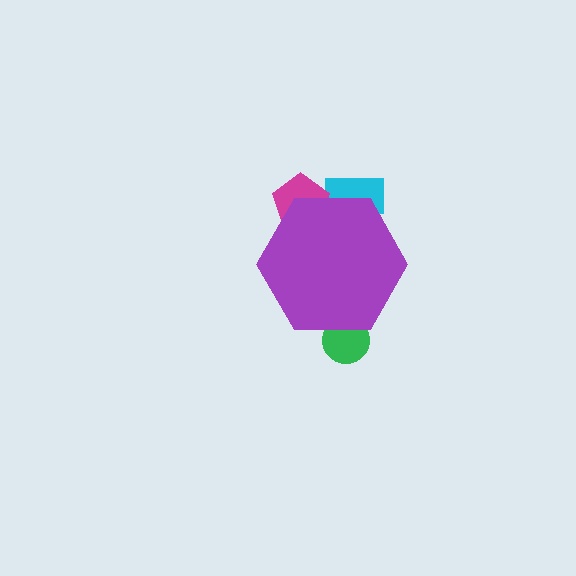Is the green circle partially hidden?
Yes, the green circle is partially hidden behind the purple hexagon.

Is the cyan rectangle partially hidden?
Yes, the cyan rectangle is partially hidden behind the purple hexagon.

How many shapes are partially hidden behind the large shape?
3 shapes are partially hidden.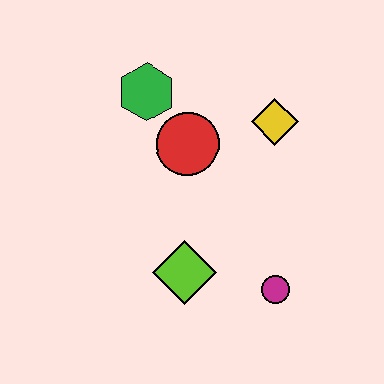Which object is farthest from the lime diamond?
The green hexagon is farthest from the lime diamond.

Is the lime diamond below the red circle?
Yes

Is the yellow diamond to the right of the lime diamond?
Yes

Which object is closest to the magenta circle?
The lime diamond is closest to the magenta circle.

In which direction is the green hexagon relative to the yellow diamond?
The green hexagon is to the left of the yellow diamond.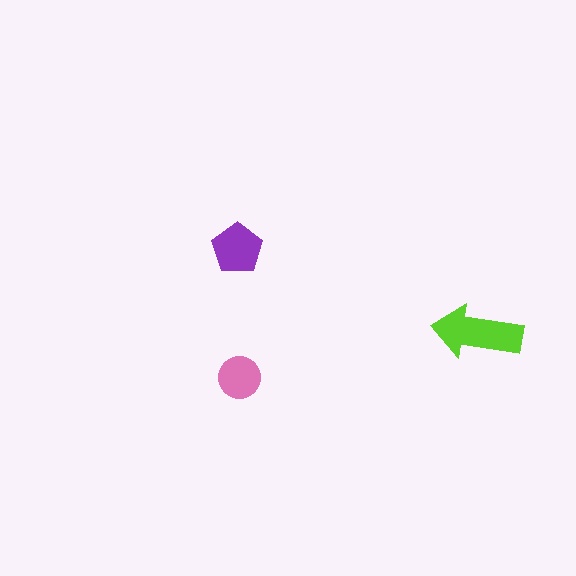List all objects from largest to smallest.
The lime arrow, the purple pentagon, the pink circle.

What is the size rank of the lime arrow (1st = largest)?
1st.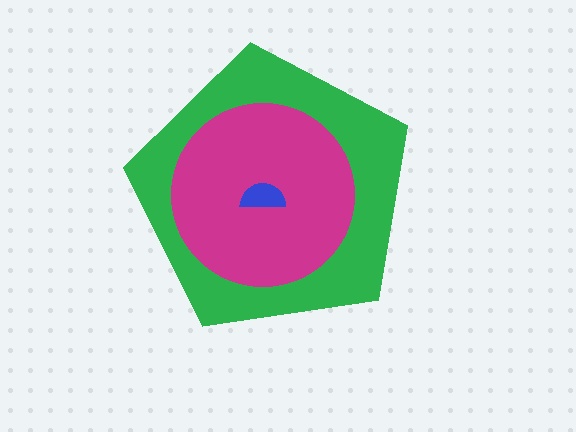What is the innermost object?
The blue semicircle.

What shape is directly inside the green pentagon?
The magenta circle.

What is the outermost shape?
The green pentagon.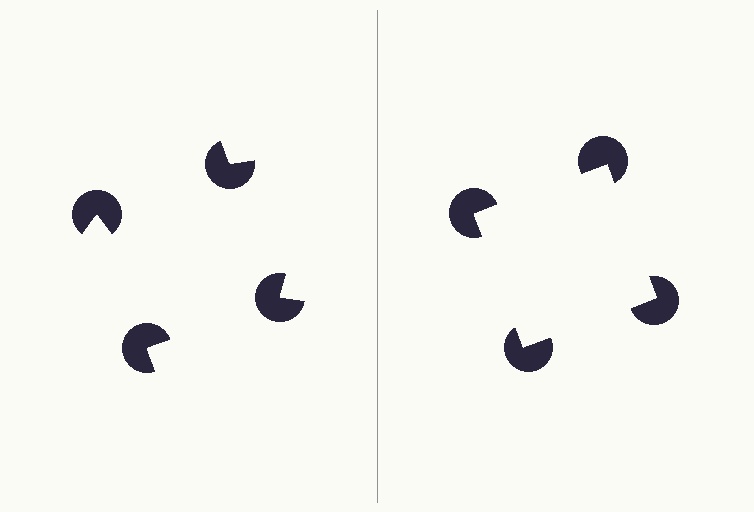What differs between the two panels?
The pac-man discs are positioned identically on both sides; only the wedge orientations differ. On the right they align to a square; on the left they are misaligned.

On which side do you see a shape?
An illusory square appears on the right side. On the left side the wedge cuts are rotated, so no coherent shape forms.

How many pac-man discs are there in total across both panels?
8 — 4 on each side.